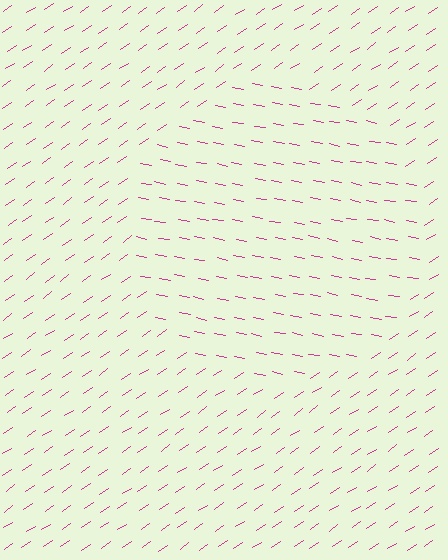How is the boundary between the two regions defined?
The boundary is defined purely by a change in line orientation (approximately 45 degrees difference). All lines are the same color and thickness.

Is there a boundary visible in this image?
Yes, there is a texture boundary formed by a change in line orientation.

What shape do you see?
I see a circle.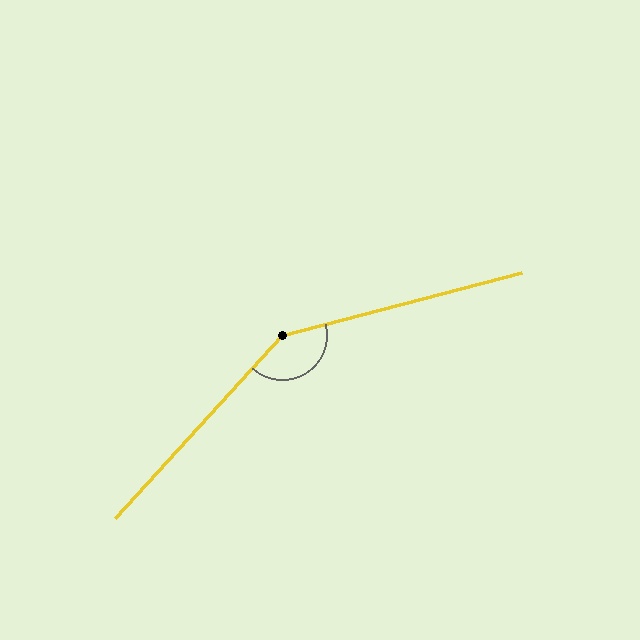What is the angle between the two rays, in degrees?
Approximately 147 degrees.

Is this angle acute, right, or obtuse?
It is obtuse.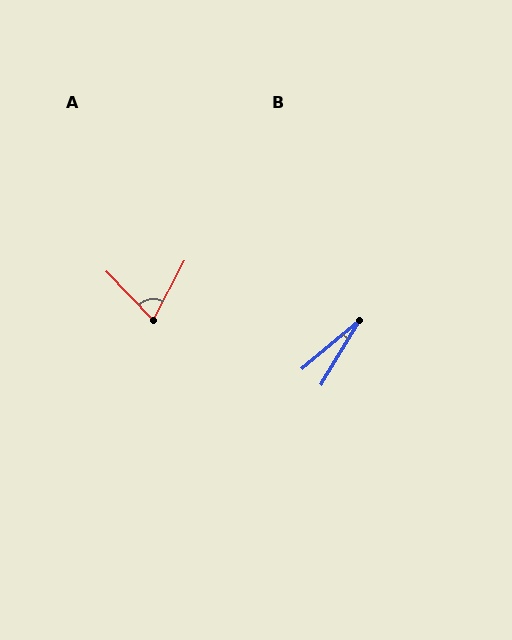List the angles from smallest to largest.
B (19°), A (71°).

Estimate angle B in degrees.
Approximately 19 degrees.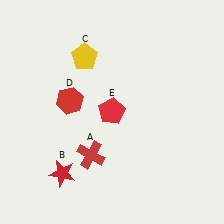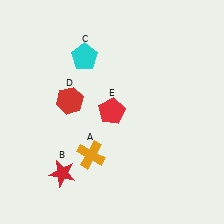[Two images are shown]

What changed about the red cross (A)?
In Image 1, A is red. In Image 2, it changed to orange.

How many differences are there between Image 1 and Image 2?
There are 2 differences between the two images.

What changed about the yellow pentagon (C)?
In Image 1, C is yellow. In Image 2, it changed to cyan.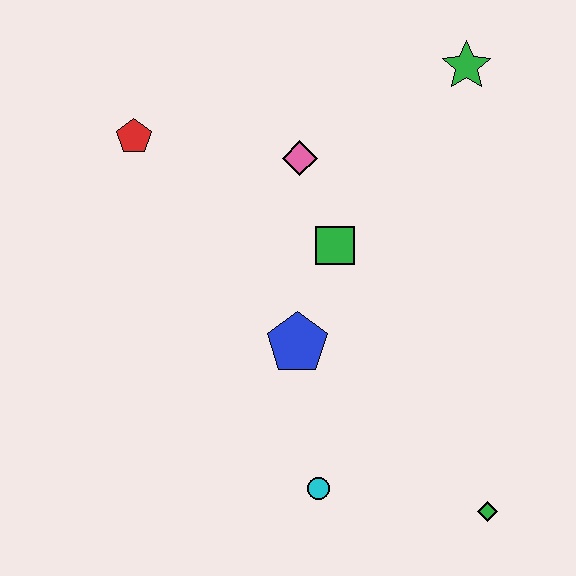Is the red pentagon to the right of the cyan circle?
No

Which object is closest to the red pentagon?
The pink diamond is closest to the red pentagon.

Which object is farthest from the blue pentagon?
The green star is farthest from the blue pentagon.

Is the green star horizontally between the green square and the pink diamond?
No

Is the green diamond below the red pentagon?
Yes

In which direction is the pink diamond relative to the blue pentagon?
The pink diamond is above the blue pentagon.